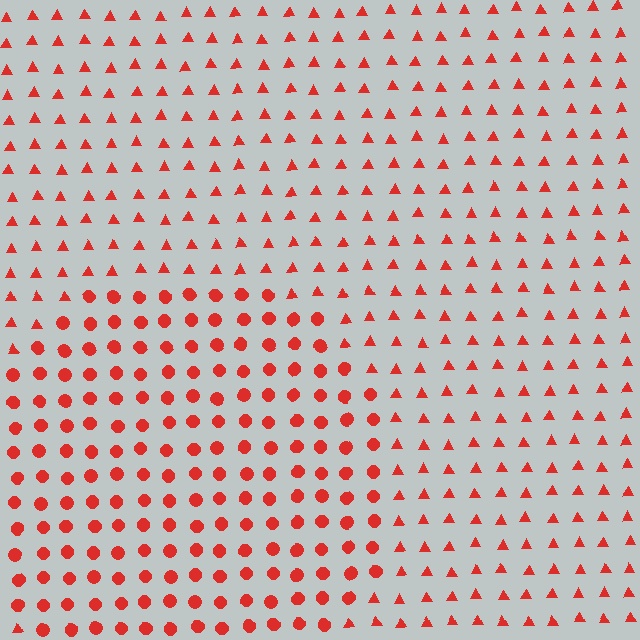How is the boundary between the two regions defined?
The boundary is defined by a change in element shape: circles inside vs. triangles outside. All elements share the same color and spacing.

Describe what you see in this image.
The image is filled with small red elements arranged in a uniform grid. A circle-shaped region contains circles, while the surrounding area contains triangles. The boundary is defined purely by the change in element shape.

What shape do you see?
I see a circle.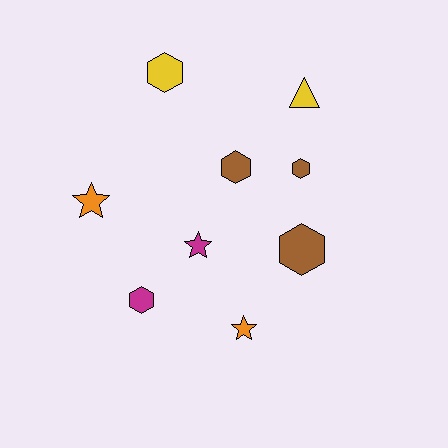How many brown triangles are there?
There are no brown triangles.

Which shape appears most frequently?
Hexagon, with 5 objects.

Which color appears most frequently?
Brown, with 3 objects.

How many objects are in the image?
There are 9 objects.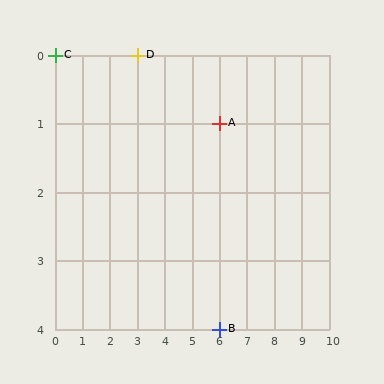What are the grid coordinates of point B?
Point B is at grid coordinates (6, 4).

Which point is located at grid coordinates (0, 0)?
Point C is at (0, 0).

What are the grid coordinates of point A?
Point A is at grid coordinates (6, 1).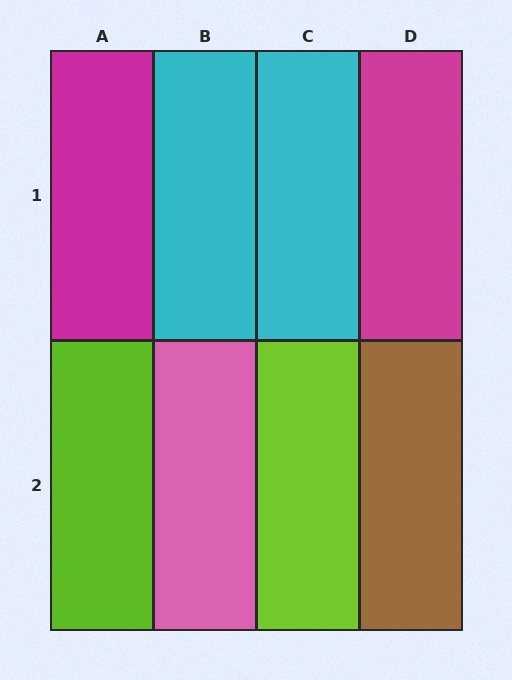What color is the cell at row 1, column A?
Magenta.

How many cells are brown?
1 cell is brown.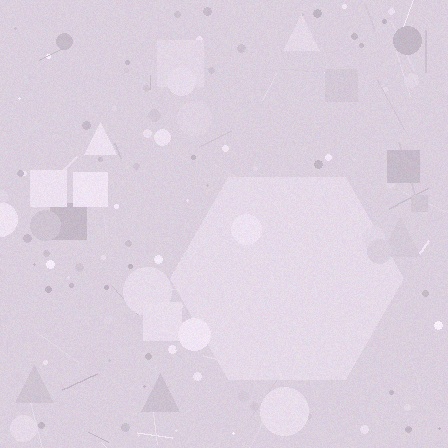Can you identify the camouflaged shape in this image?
The camouflaged shape is a hexagon.